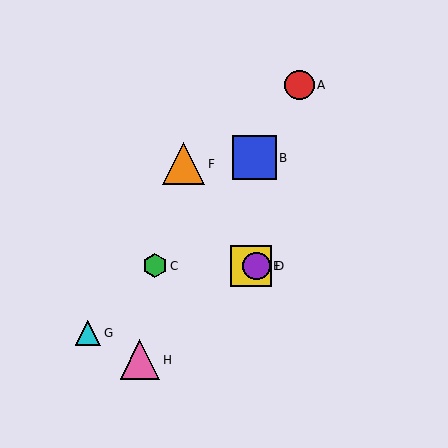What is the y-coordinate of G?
Object G is at y≈333.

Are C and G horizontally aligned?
No, C is at y≈266 and G is at y≈333.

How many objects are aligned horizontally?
3 objects (C, D, E) are aligned horizontally.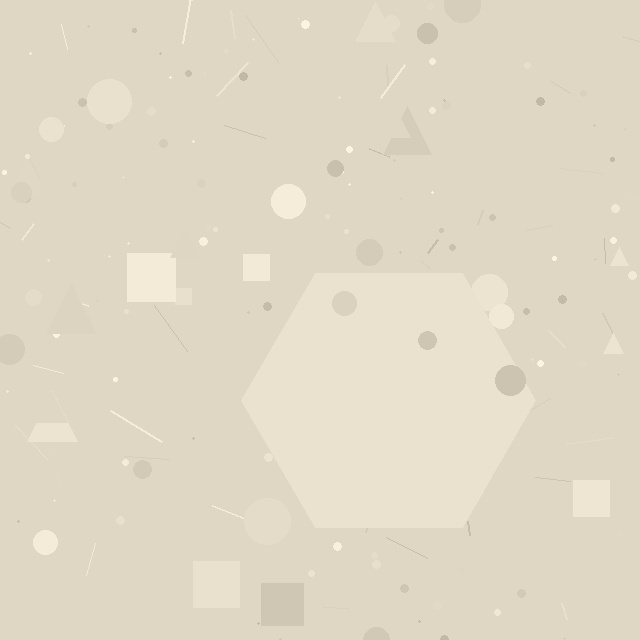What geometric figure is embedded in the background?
A hexagon is embedded in the background.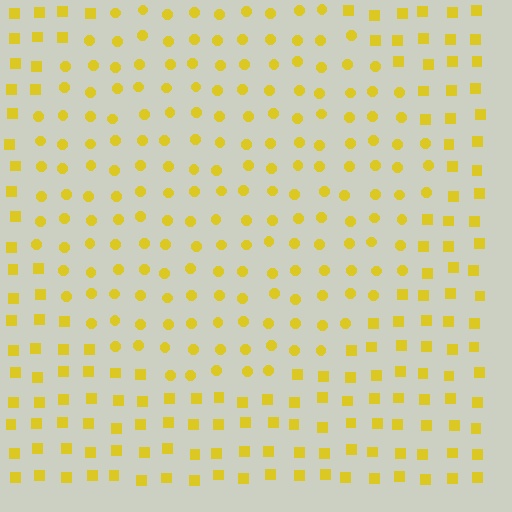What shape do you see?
I see a circle.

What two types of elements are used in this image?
The image uses circles inside the circle region and squares outside it.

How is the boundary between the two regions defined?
The boundary is defined by a change in element shape: circles inside vs. squares outside. All elements share the same color and spacing.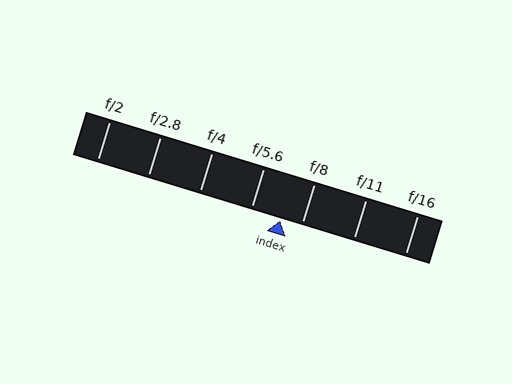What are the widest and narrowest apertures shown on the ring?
The widest aperture shown is f/2 and the narrowest is f/16.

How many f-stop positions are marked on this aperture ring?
There are 7 f-stop positions marked.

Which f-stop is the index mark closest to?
The index mark is closest to f/8.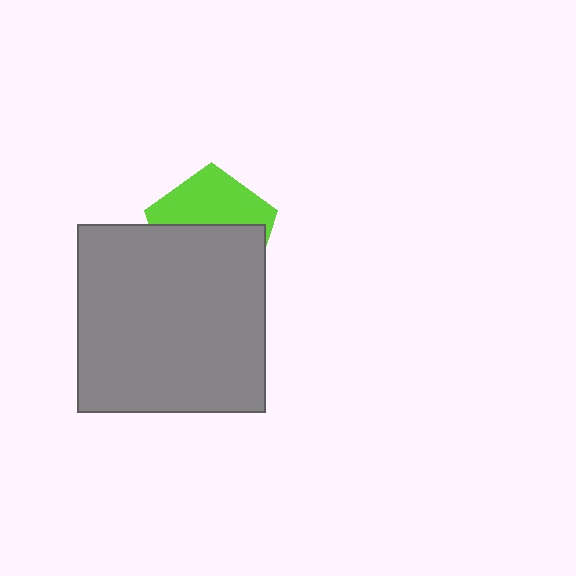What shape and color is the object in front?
The object in front is a gray square.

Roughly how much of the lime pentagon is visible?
A small part of it is visible (roughly 43%).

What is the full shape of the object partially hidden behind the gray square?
The partially hidden object is a lime pentagon.